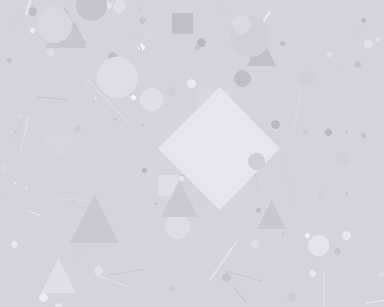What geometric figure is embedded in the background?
A diamond is embedded in the background.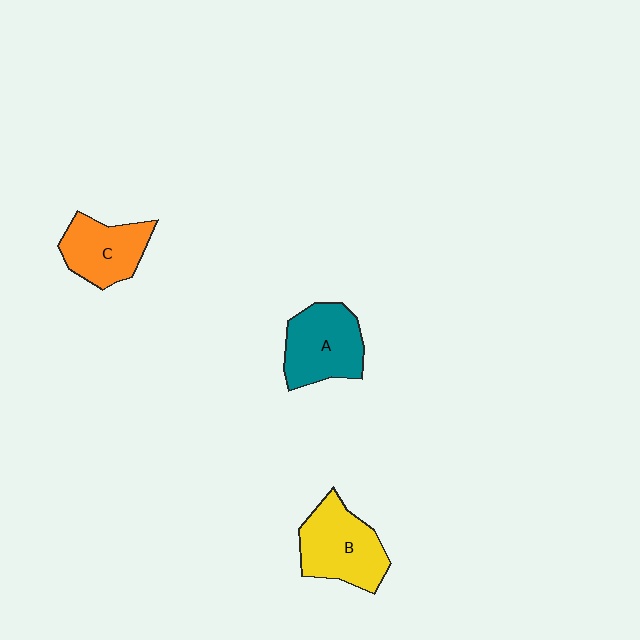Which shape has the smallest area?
Shape C (orange).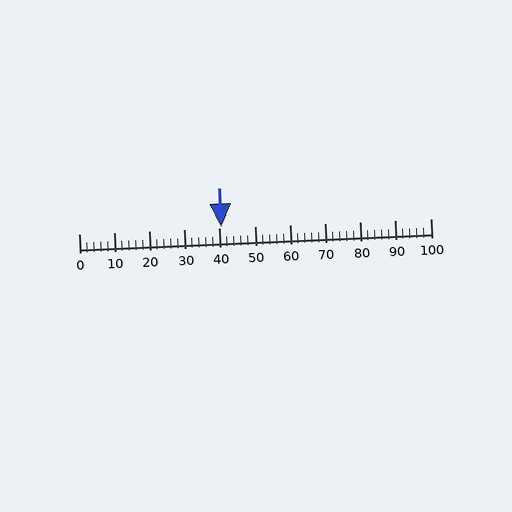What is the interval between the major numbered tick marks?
The major tick marks are spaced 10 units apart.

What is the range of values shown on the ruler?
The ruler shows values from 0 to 100.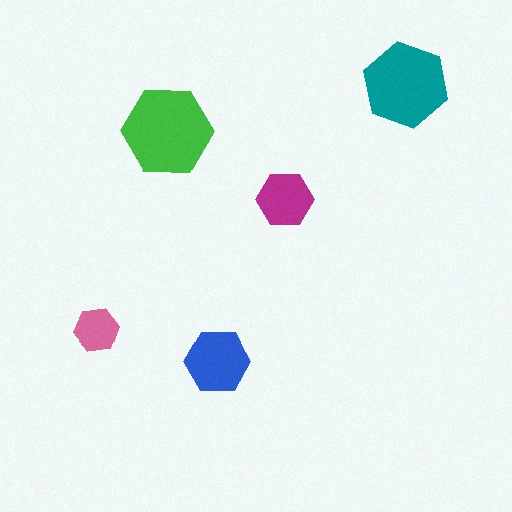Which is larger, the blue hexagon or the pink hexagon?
The blue one.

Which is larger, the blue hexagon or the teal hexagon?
The teal one.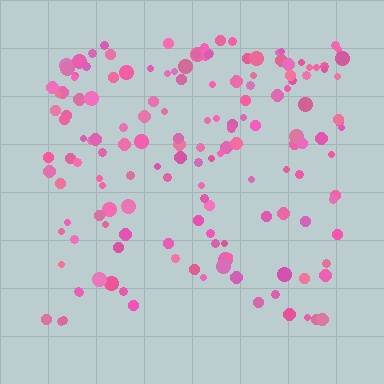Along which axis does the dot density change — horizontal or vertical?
Vertical.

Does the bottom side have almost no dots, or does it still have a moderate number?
Still a moderate number, just noticeably fewer than the top.